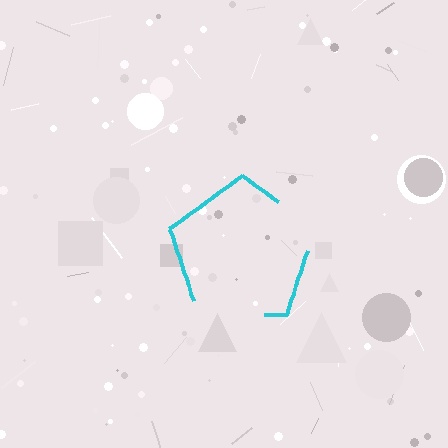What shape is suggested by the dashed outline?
The dashed outline suggests a pentagon.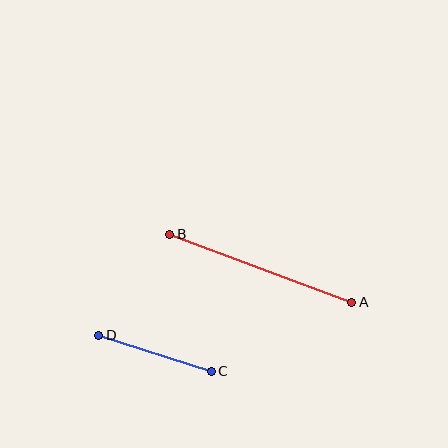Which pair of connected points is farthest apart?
Points A and B are farthest apart.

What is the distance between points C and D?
The distance is approximately 118 pixels.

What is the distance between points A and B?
The distance is approximately 194 pixels.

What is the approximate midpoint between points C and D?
The midpoint is at approximately (155, 353) pixels.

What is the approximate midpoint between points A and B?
The midpoint is at approximately (261, 268) pixels.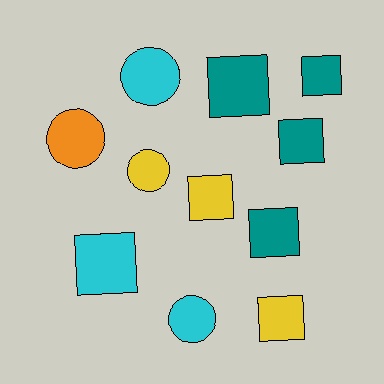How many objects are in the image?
There are 11 objects.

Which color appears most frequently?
Teal, with 4 objects.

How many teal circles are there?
There are no teal circles.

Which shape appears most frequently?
Square, with 7 objects.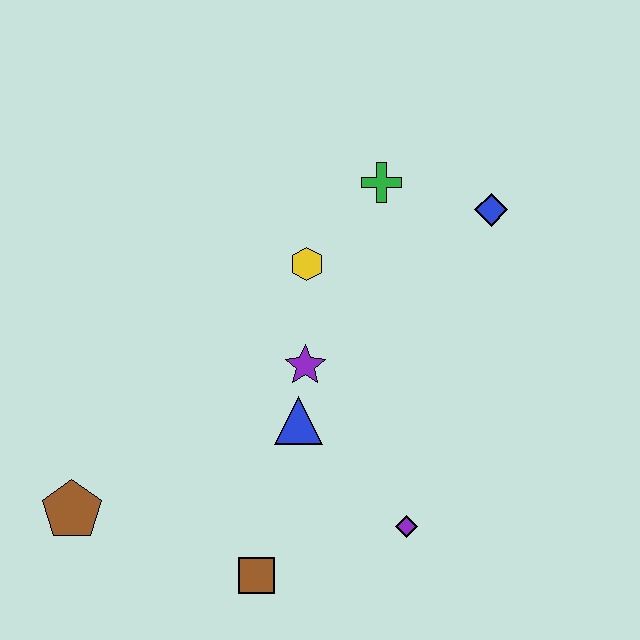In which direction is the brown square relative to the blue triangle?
The brown square is below the blue triangle.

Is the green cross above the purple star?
Yes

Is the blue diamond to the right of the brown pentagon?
Yes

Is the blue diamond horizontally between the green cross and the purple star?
No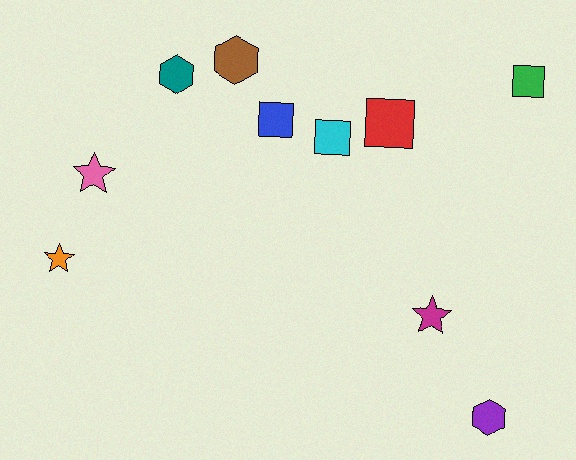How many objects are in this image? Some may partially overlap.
There are 10 objects.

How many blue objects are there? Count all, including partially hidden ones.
There is 1 blue object.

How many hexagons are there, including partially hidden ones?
There are 3 hexagons.